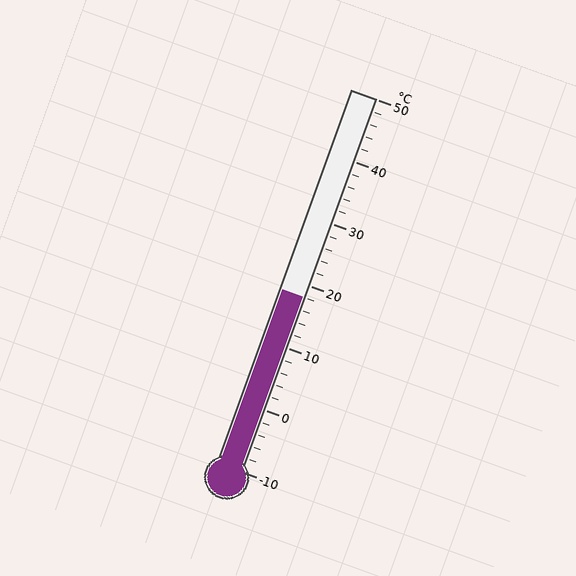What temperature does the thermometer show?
The thermometer shows approximately 18°C.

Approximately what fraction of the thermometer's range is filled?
The thermometer is filled to approximately 45% of its range.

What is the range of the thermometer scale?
The thermometer scale ranges from -10°C to 50°C.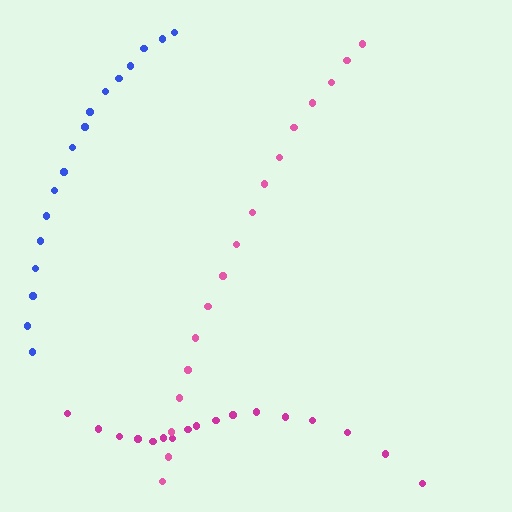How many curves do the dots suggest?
There are 3 distinct paths.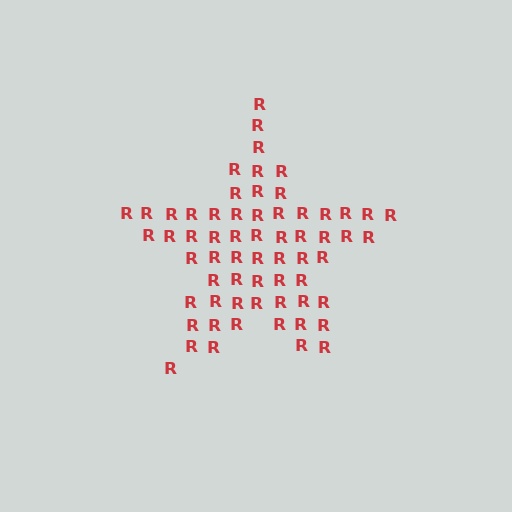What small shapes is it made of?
It is made of small letter R's.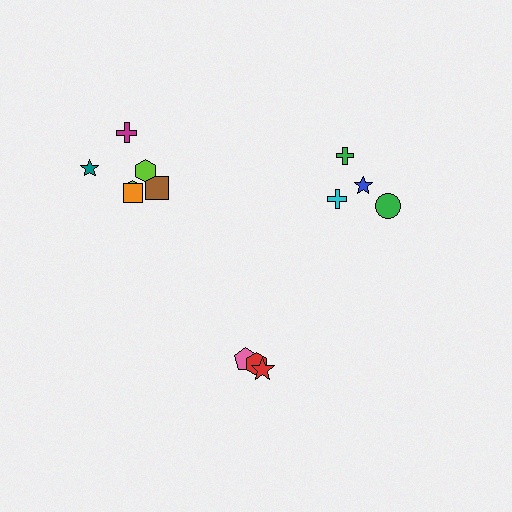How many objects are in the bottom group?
There are 3 objects.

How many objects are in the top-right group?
There are 4 objects.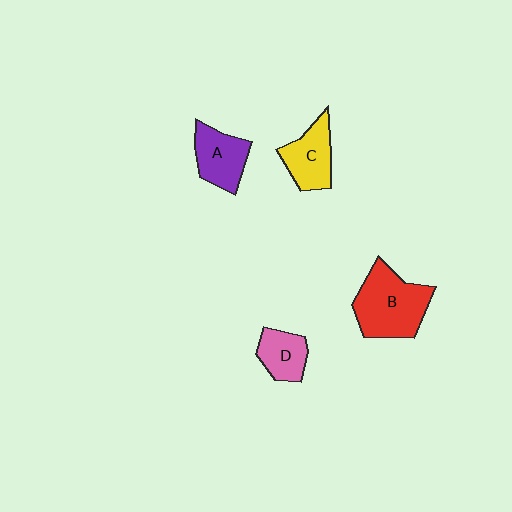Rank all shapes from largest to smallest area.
From largest to smallest: B (red), C (yellow), A (purple), D (pink).